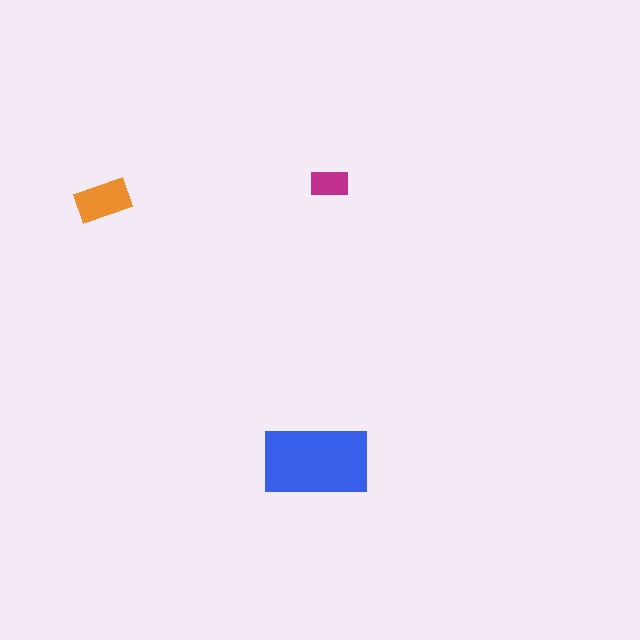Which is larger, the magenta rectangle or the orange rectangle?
The orange one.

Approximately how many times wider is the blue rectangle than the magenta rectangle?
About 3 times wider.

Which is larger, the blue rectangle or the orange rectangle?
The blue one.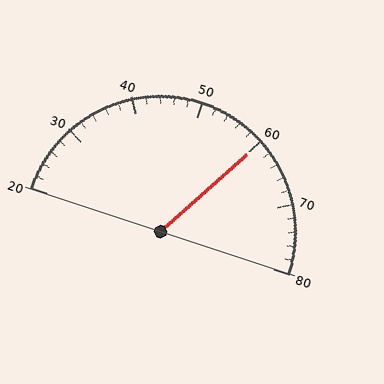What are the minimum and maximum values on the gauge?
The gauge ranges from 20 to 80.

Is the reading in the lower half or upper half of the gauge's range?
The reading is in the upper half of the range (20 to 80).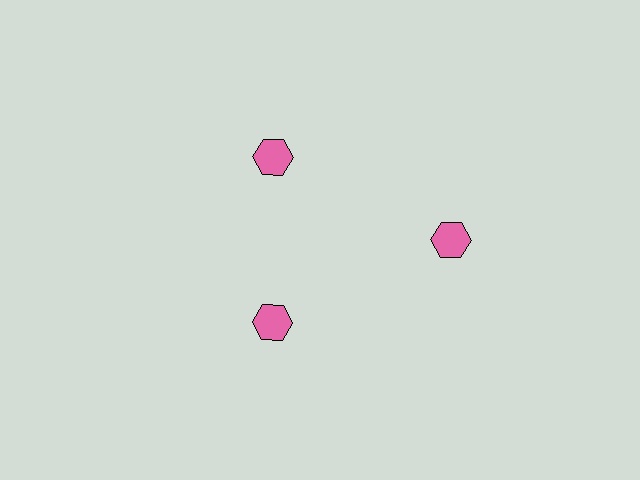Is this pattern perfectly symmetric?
No. The 3 pink hexagons are arranged in a ring, but one element near the 3 o'clock position is pushed outward from the center, breaking the 3-fold rotational symmetry.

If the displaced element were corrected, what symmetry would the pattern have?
It would have 3-fold rotational symmetry — the pattern would map onto itself every 120 degrees.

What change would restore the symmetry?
The symmetry would be restored by moving it inward, back onto the ring so that all 3 hexagons sit at equal angles and equal distance from the center.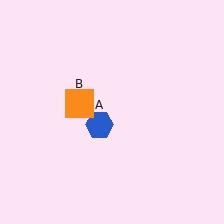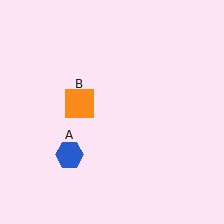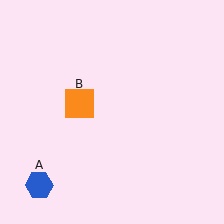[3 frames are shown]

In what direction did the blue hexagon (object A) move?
The blue hexagon (object A) moved down and to the left.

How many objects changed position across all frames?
1 object changed position: blue hexagon (object A).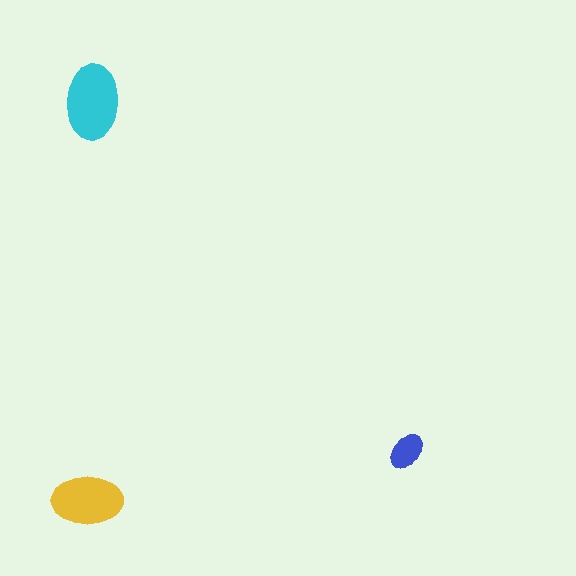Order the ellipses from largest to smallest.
the cyan one, the yellow one, the blue one.